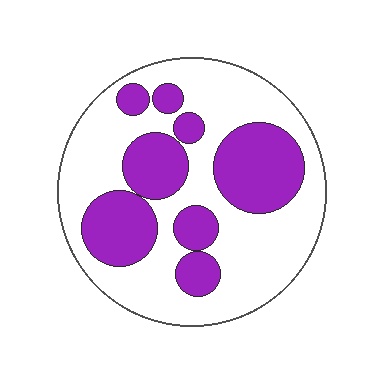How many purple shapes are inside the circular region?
8.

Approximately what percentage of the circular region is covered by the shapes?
Approximately 35%.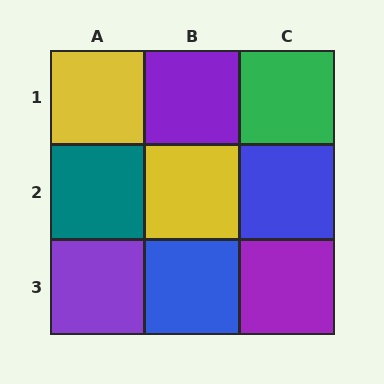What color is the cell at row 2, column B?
Yellow.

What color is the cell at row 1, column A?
Yellow.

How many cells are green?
1 cell is green.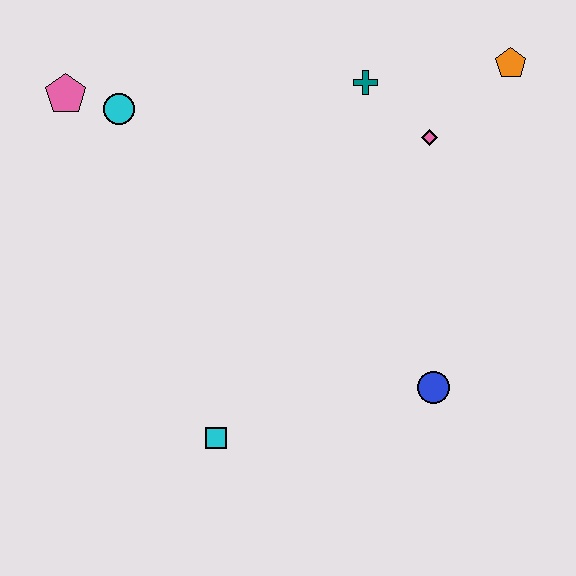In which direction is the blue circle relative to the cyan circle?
The blue circle is to the right of the cyan circle.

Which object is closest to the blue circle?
The cyan square is closest to the blue circle.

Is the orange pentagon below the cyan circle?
No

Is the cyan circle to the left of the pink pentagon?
No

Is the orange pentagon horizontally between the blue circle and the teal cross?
No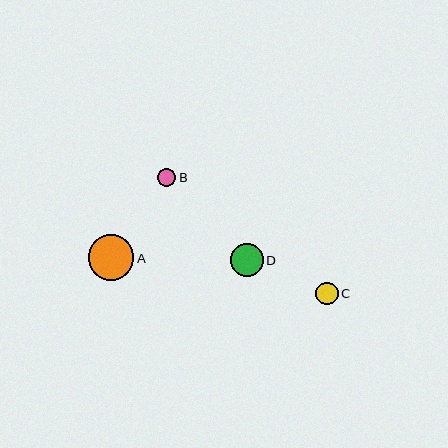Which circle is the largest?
Circle A is the largest with a size of approximately 46 pixels.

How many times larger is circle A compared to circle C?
Circle A is approximately 2.0 times the size of circle C.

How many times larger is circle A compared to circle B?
Circle A is approximately 2.6 times the size of circle B.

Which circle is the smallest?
Circle B is the smallest with a size of approximately 18 pixels.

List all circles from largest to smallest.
From largest to smallest: A, D, C, B.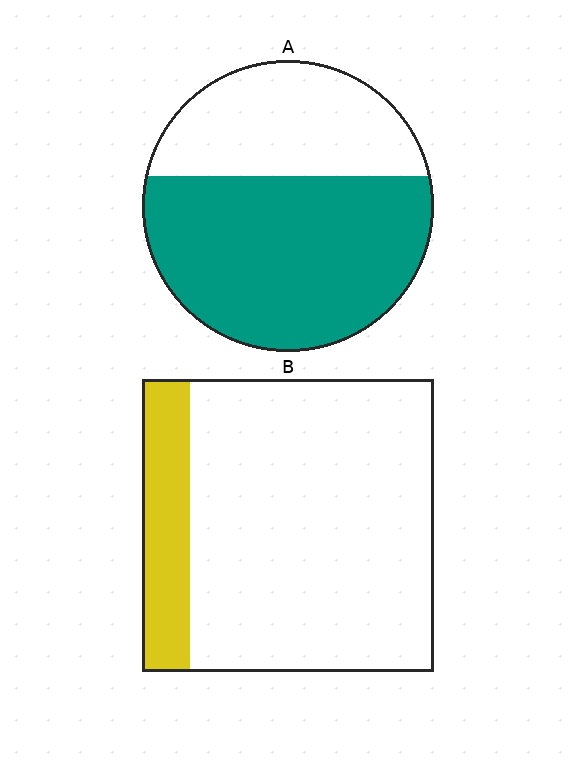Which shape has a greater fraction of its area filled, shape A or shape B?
Shape A.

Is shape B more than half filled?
No.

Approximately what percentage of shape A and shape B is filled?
A is approximately 65% and B is approximately 15%.